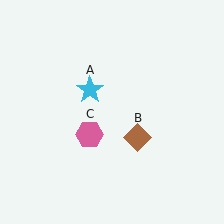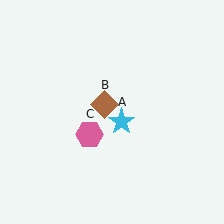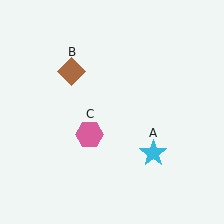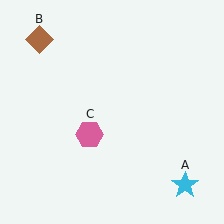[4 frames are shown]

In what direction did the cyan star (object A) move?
The cyan star (object A) moved down and to the right.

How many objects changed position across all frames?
2 objects changed position: cyan star (object A), brown diamond (object B).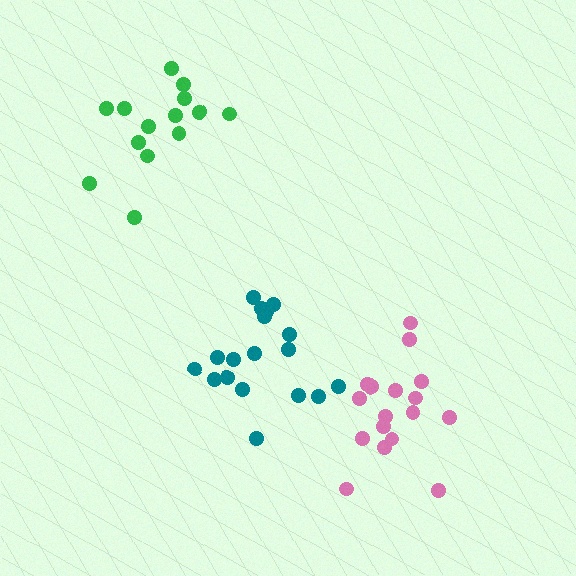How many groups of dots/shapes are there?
There are 3 groups.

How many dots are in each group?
Group 1: 14 dots, Group 2: 18 dots, Group 3: 17 dots (49 total).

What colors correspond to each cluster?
The clusters are colored: green, teal, pink.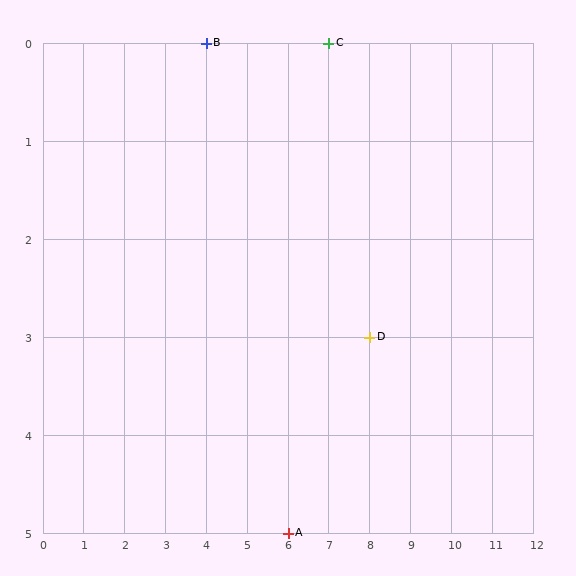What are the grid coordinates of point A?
Point A is at grid coordinates (6, 5).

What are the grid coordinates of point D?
Point D is at grid coordinates (8, 3).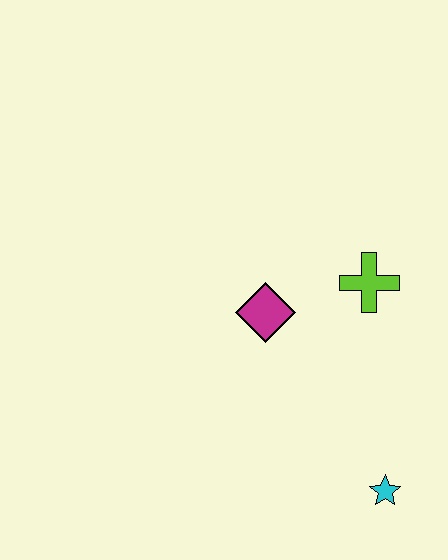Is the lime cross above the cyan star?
Yes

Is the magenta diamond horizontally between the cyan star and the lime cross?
No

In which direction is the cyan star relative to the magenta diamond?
The cyan star is below the magenta diamond.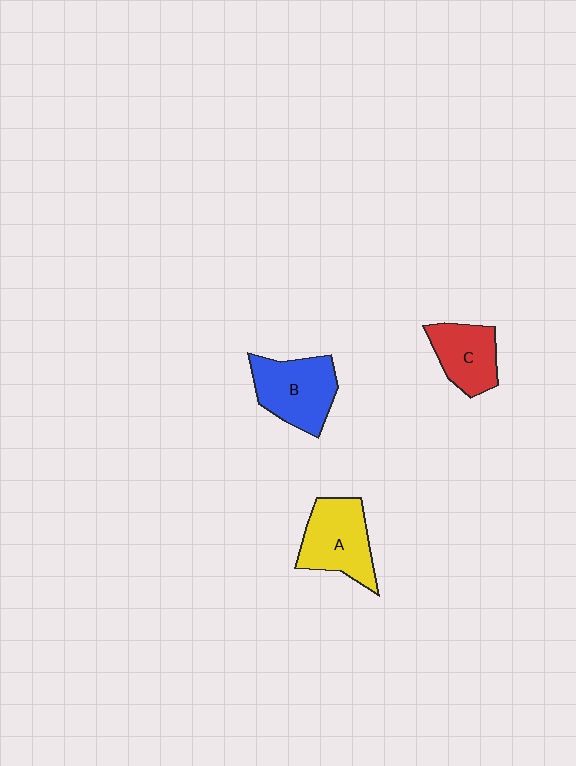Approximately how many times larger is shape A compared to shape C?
Approximately 1.3 times.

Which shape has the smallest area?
Shape C (red).